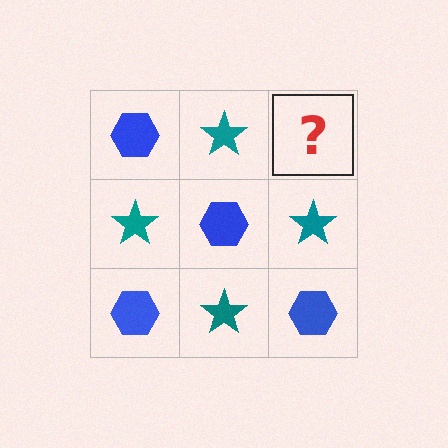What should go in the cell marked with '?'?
The missing cell should contain a blue hexagon.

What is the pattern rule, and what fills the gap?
The rule is that it alternates blue hexagon and teal star in a checkerboard pattern. The gap should be filled with a blue hexagon.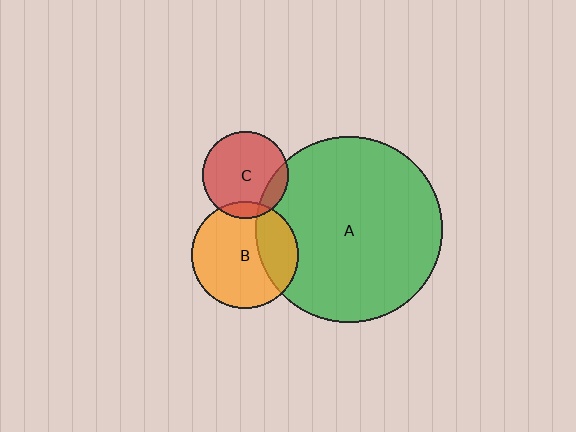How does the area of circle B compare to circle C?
Approximately 1.5 times.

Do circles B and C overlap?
Yes.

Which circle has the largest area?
Circle A (green).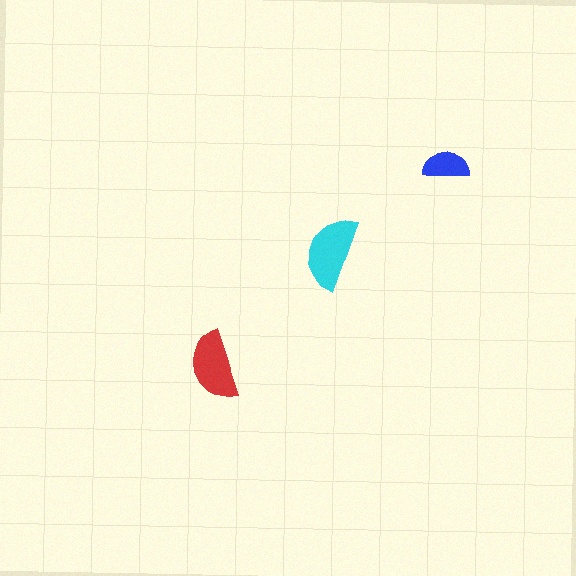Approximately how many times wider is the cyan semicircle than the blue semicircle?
About 1.5 times wider.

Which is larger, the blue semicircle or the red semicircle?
The red one.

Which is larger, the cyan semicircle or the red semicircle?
The cyan one.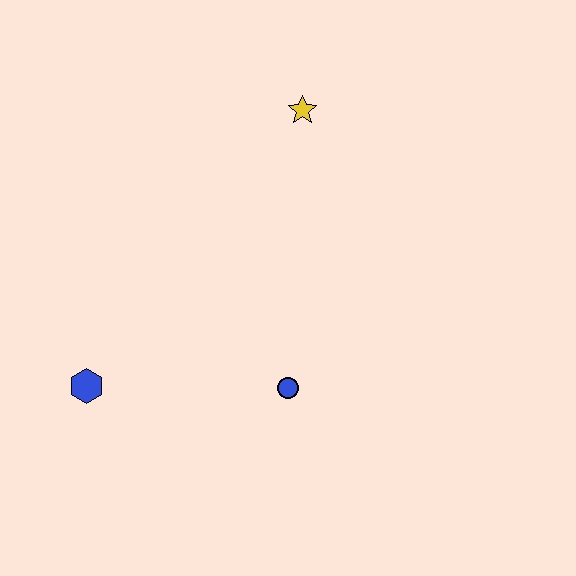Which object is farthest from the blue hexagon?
The yellow star is farthest from the blue hexagon.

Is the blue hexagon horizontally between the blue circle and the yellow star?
No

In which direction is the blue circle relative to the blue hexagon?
The blue circle is to the right of the blue hexagon.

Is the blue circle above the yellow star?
No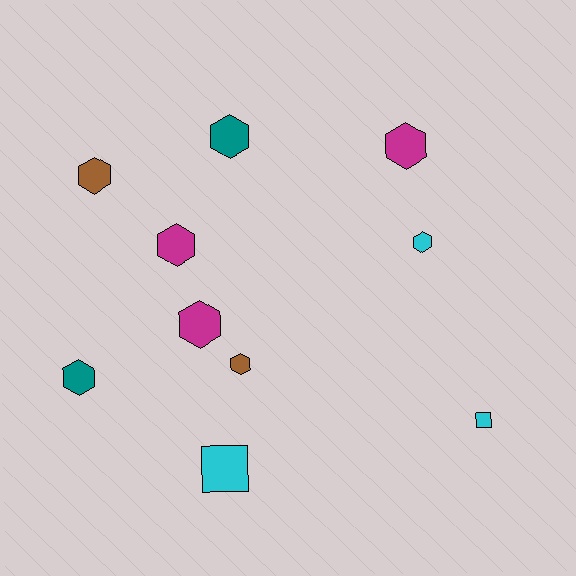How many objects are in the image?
There are 10 objects.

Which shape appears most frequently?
Hexagon, with 8 objects.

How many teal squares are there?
There are no teal squares.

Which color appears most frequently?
Magenta, with 3 objects.